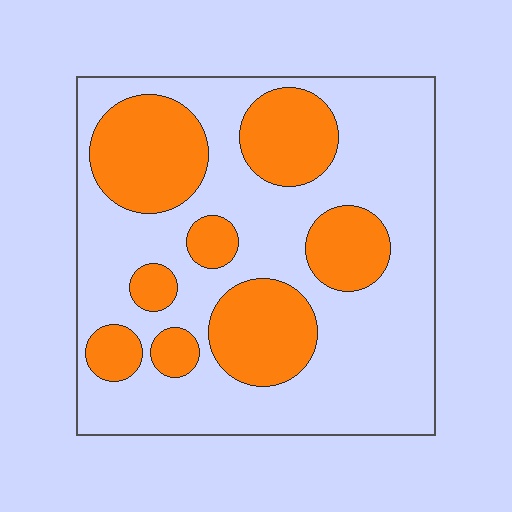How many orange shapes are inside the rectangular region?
8.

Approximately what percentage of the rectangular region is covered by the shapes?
Approximately 35%.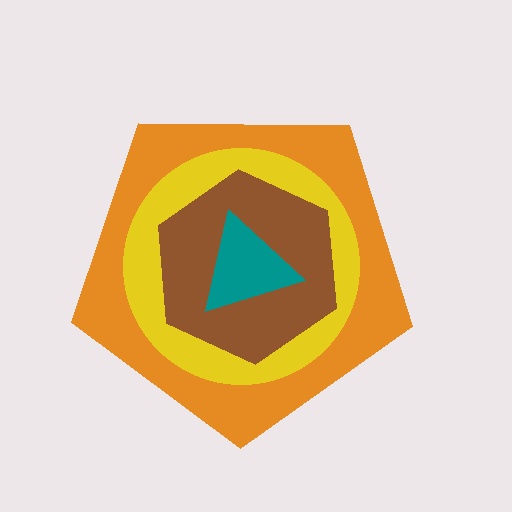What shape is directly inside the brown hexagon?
The teal triangle.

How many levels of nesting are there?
4.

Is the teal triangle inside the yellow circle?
Yes.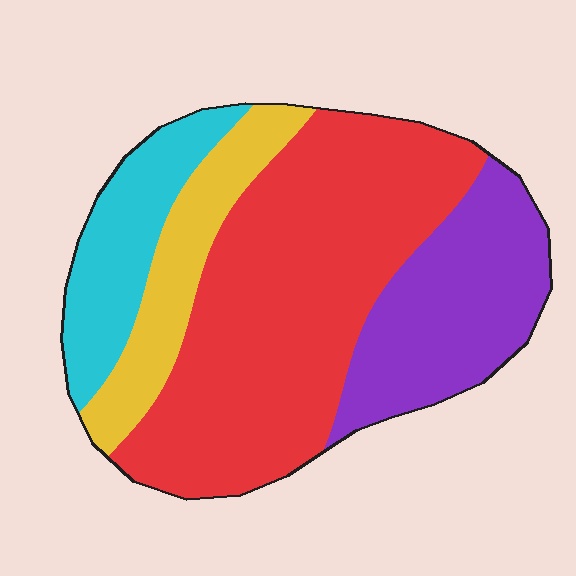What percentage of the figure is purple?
Purple covers 23% of the figure.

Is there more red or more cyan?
Red.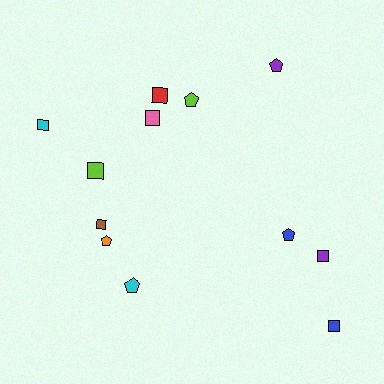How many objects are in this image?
There are 12 objects.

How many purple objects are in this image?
There are 2 purple objects.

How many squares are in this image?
There are 7 squares.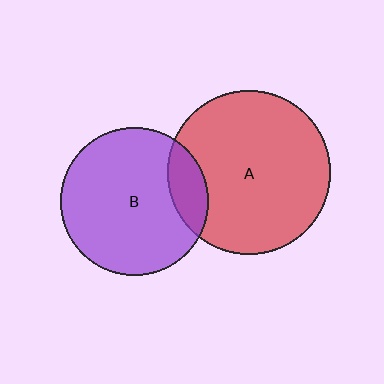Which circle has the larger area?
Circle A (red).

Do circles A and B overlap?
Yes.